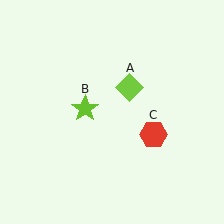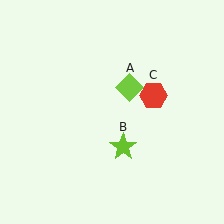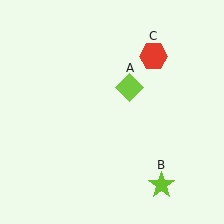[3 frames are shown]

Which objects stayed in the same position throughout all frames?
Lime diamond (object A) remained stationary.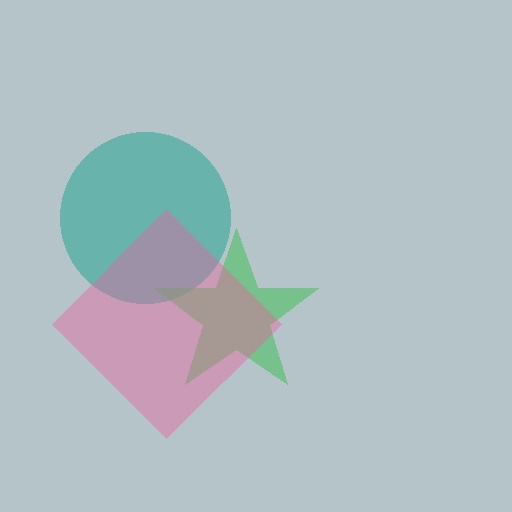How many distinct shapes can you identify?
There are 3 distinct shapes: a teal circle, a green star, a pink diamond.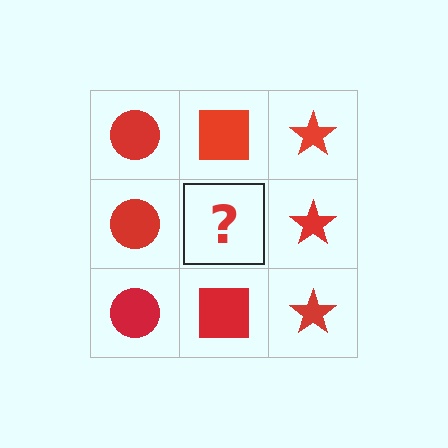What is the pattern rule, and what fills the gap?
The rule is that each column has a consistent shape. The gap should be filled with a red square.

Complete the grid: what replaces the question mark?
The question mark should be replaced with a red square.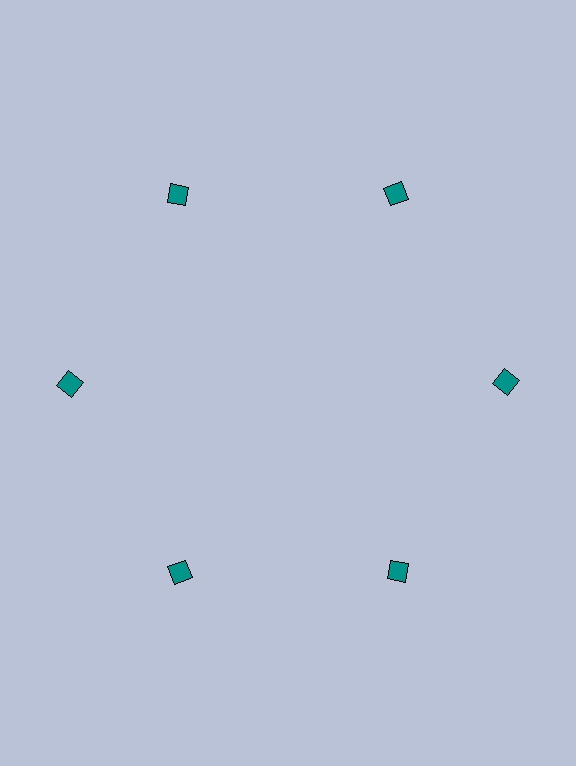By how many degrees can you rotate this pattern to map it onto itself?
The pattern maps onto itself every 60 degrees of rotation.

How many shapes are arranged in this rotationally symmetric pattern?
There are 6 shapes, arranged in 6 groups of 1.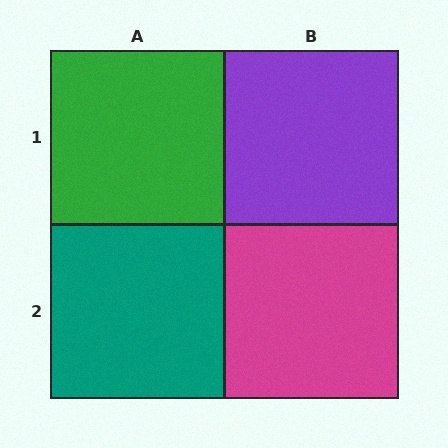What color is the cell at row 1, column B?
Purple.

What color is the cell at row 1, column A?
Green.